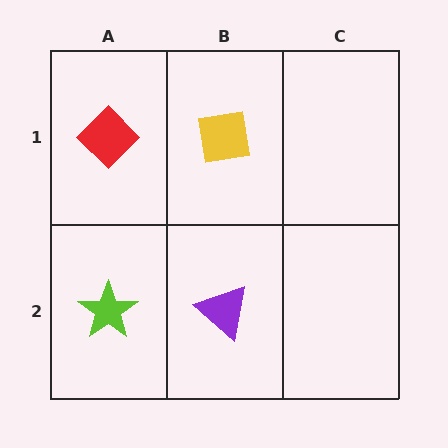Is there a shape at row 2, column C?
No, that cell is empty.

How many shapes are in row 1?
2 shapes.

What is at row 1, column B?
A yellow square.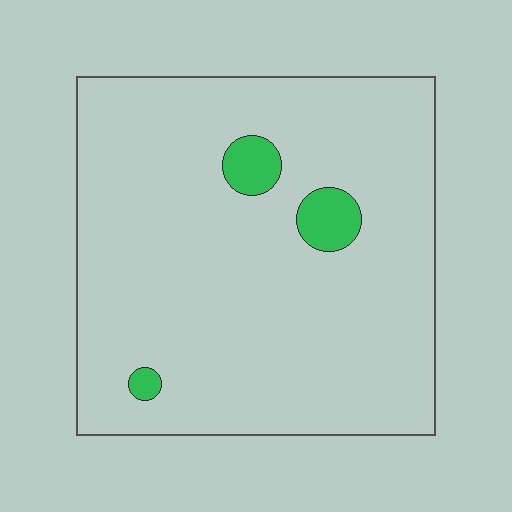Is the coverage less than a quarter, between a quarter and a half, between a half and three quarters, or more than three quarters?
Less than a quarter.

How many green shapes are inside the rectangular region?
3.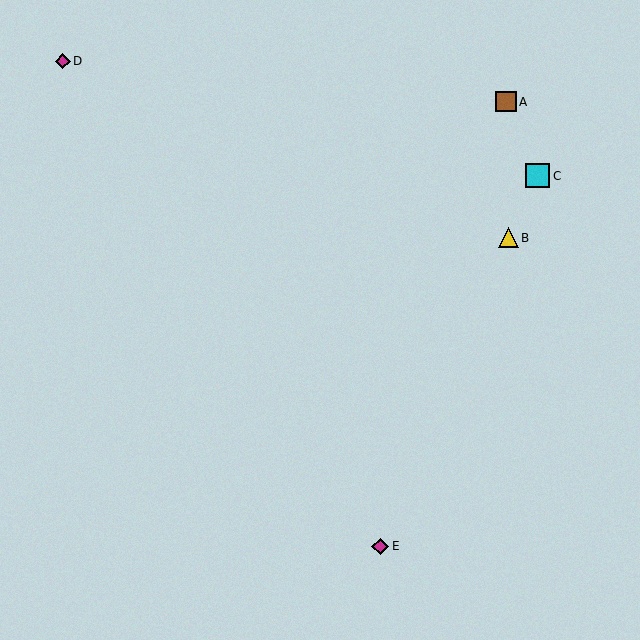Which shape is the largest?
The cyan square (labeled C) is the largest.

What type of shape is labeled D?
Shape D is a magenta diamond.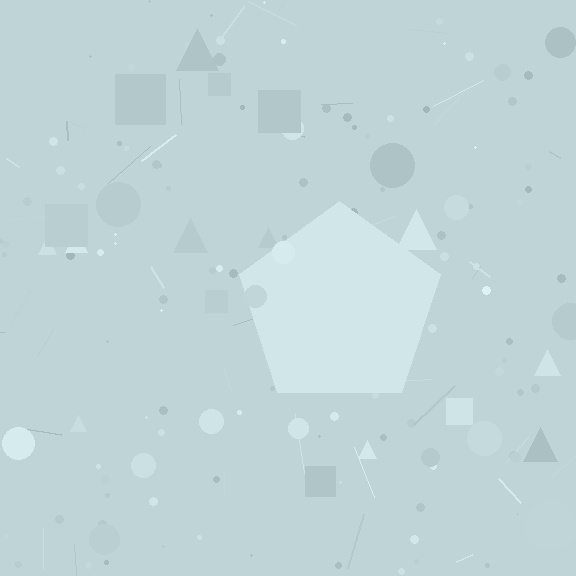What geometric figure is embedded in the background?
A pentagon is embedded in the background.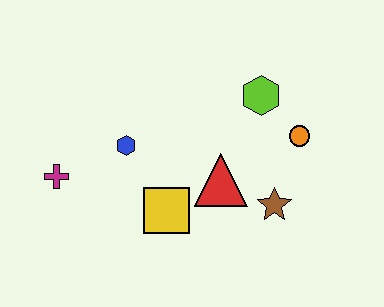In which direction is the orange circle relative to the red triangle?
The orange circle is to the right of the red triangle.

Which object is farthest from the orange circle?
The magenta cross is farthest from the orange circle.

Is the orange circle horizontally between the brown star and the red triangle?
No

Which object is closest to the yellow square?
The red triangle is closest to the yellow square.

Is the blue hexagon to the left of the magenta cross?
No